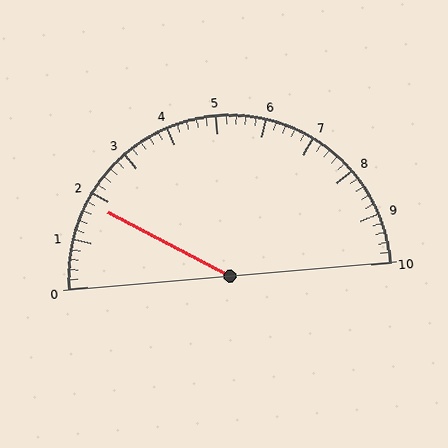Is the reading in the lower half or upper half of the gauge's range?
The reading is in the lower half of the range (0 to 10).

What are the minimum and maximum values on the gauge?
The gauge ranges from 0 to 10.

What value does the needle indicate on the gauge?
The needle indicates approximately 1.8.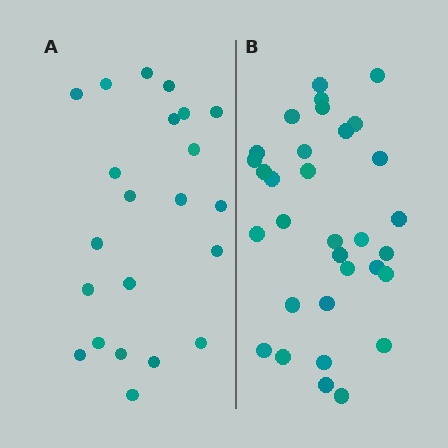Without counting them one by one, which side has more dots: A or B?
Region B (the right region) has more dots.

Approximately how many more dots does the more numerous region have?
Region B has roughly 10 or so more dots than region A.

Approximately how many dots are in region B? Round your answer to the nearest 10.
About 30 dots. (The exact count is 32, which rounds to 30.)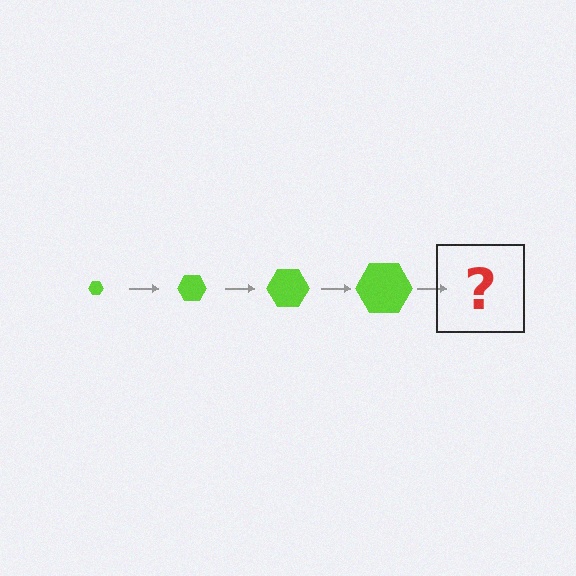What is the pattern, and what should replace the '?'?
The pattern is that the hexagon gets progressively larger each step. The '?' should be a lime hexagon, larger than the previous one.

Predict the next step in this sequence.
The next step is a lime hexagon, larger than the previous one.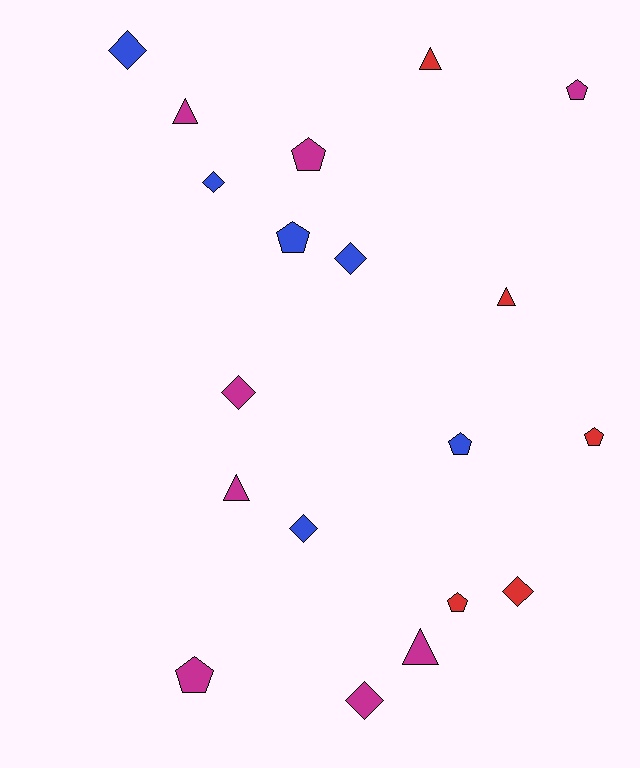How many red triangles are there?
There are 2 red triangles.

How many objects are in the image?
There are 19 objects.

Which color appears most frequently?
Magenta, with 8 objects.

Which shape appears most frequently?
Pentagon, with 7 objects.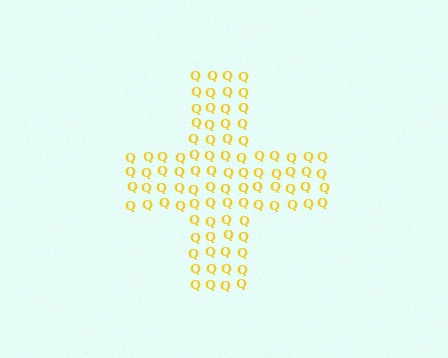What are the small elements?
The small elements are letter Q's.